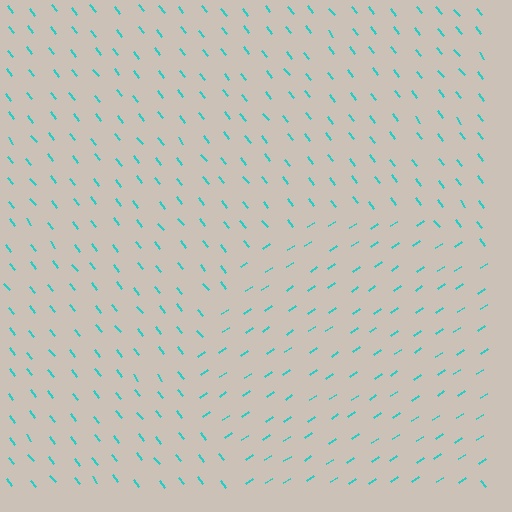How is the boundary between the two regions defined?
The boundary is defined purely by a change in line orientation (approximately 86 degrees difference). All lines are the same color and thickness.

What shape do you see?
I see a circle.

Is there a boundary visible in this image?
Yes, there is a texture boundary formed by a change in line orientation.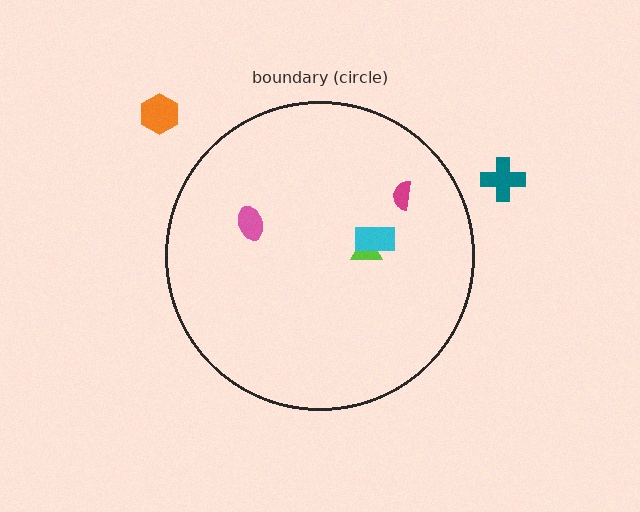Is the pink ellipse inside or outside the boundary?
Inside.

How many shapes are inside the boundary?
4 inside, 2 outside.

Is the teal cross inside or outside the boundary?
Outside.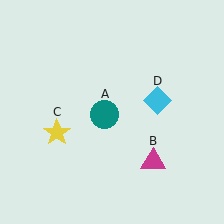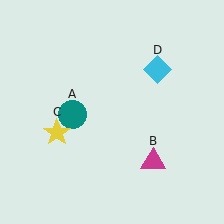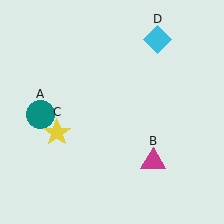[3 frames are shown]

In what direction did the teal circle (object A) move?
The teal circle (object A) moved left.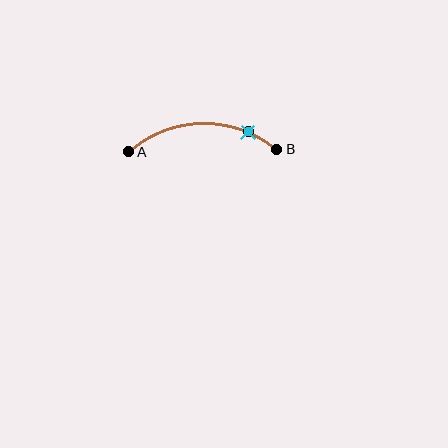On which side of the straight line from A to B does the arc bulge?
The arc bulges above the straight line connecting A and B.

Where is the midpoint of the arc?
The arc midpoint is the point on the curve farthest from the straight line joining A and B. It sits above that line.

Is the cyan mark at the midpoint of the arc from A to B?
No. The cyan mark lies on the arc but is closer to endpoint B. The arc midpoint would be at the point on the curve equidistant along the arc from both A and B.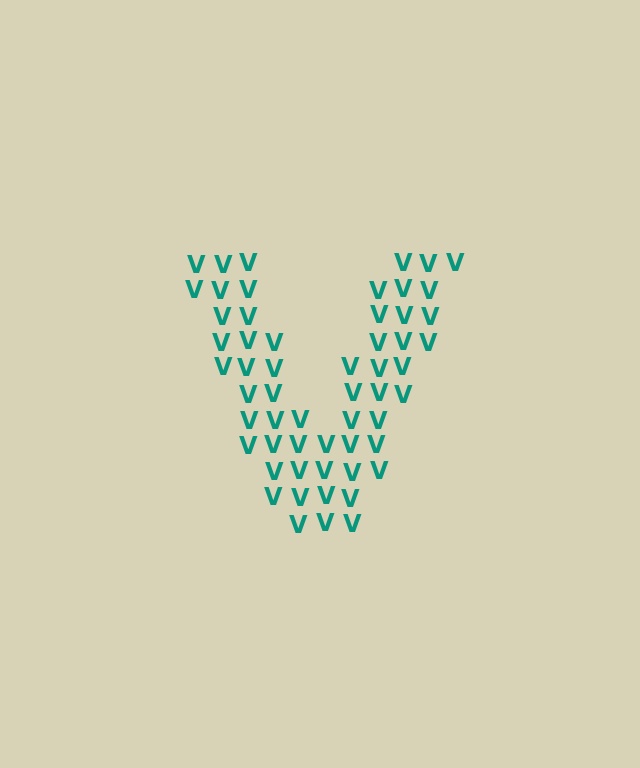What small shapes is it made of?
It is made of small letter V's.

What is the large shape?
The large shape is the letter V.